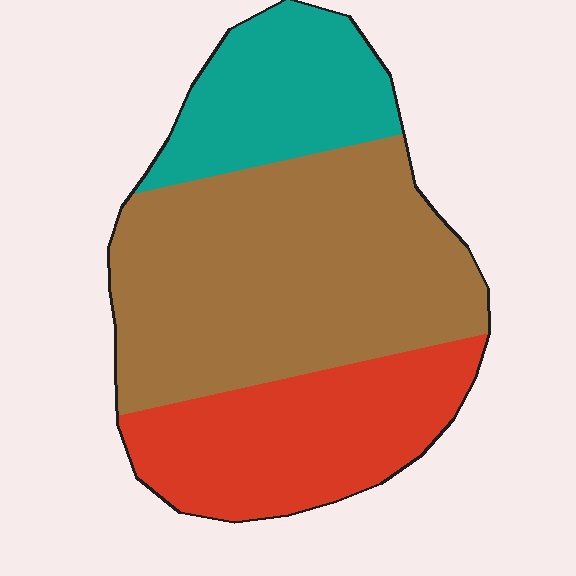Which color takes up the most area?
Brown, at roughly 50%.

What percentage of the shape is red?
Red covers about 30% of the shape.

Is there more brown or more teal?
Brown.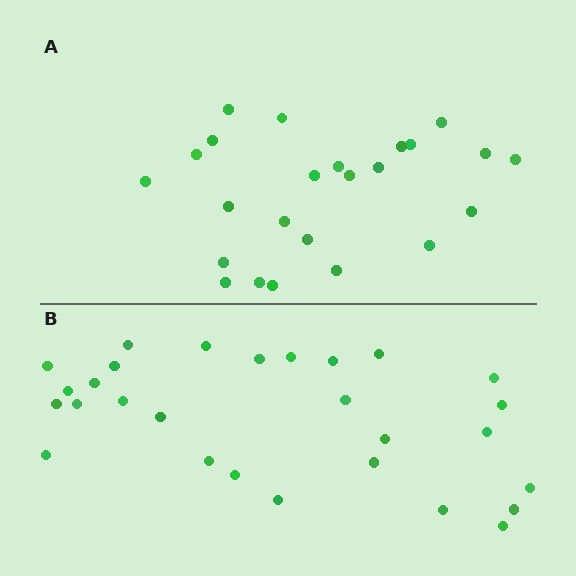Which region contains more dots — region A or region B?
Region B (the bottom region) has more dots.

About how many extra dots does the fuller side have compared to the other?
Region B has about 4 more dots than region A.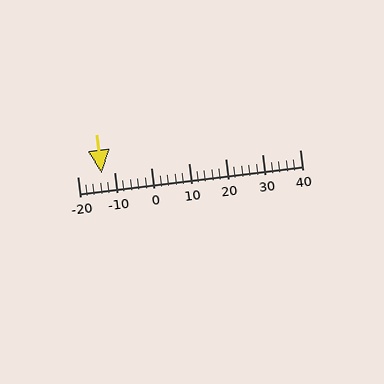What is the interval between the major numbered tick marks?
The major tick marks are spaced 10 units apart.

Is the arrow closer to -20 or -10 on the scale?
The arrow is closer to -10.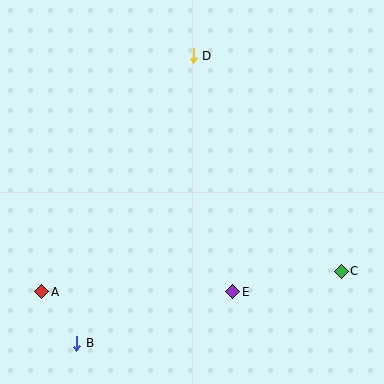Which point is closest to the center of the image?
Point E at (233, 292) is closest to the center.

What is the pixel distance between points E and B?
The distance between E and B is 164 pixels.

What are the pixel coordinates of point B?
Point B is at (77, 343).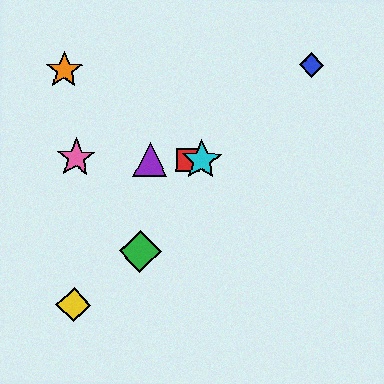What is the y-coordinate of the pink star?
The pink star is at y≈158.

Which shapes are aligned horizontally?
The red square, the purple triangle, the cyan star, the pink star are aligned horizontally.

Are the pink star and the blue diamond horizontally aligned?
No, the pink star is at y≈158 and the blue diamond is at y≈65.